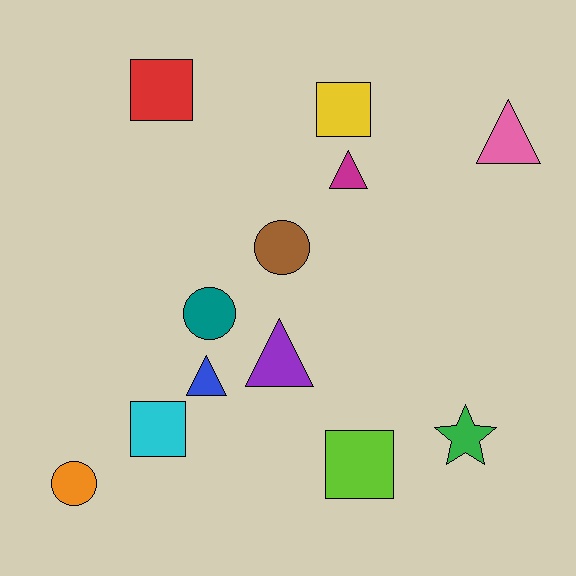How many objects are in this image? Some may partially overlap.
There are 12 objects.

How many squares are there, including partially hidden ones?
There are 4 squares.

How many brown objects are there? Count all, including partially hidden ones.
There is 1 brown object.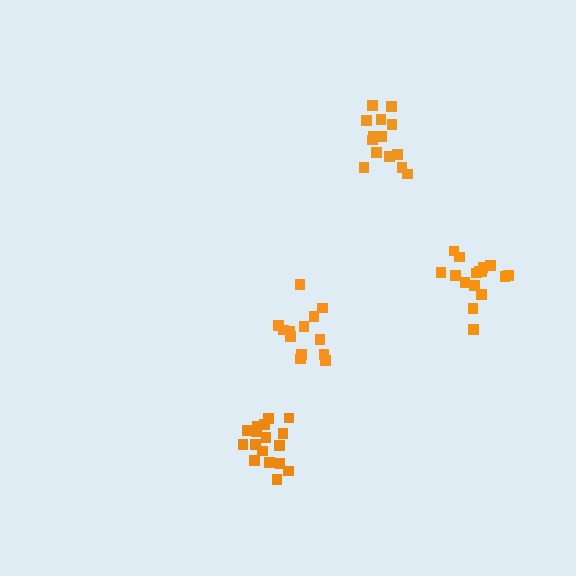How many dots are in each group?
Group 1: 15 dots, Group 2: 17 dots, Group 3: 16 dots, Group 4: 13 dots (61 total).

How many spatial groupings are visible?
There are 4 spatial groupings.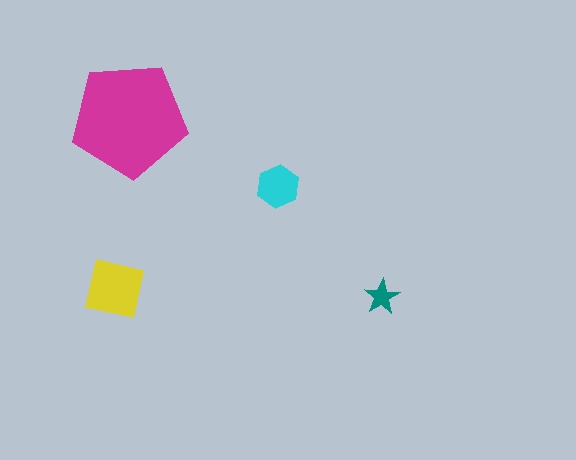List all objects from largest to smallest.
The magenta pentagon, the yellow square, the cyan hexagon, the teal star.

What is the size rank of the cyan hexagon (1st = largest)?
3rd.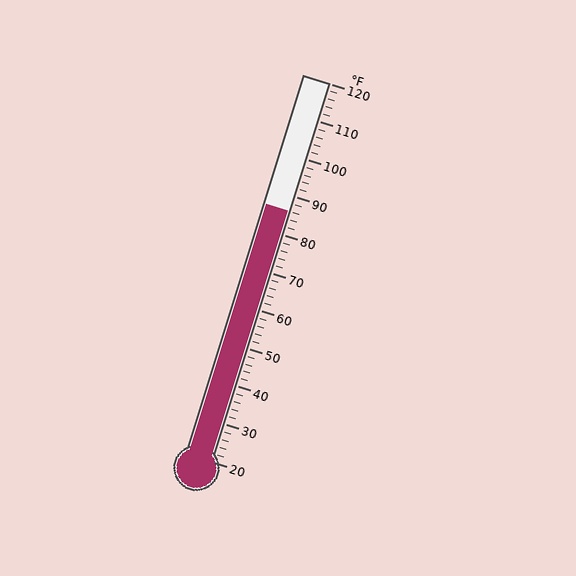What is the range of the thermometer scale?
The thermometer scale ranges from 20°F to 120°F.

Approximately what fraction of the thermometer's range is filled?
The thermometer is filled to approximately 65% of its range.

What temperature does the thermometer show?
The thermometer shows approximately 86°F.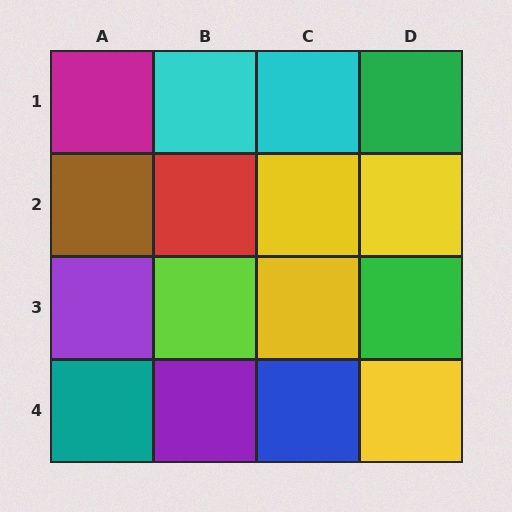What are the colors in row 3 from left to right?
Purple, lime, yellow, green.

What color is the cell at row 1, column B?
Cyan.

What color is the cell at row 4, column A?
Teal.